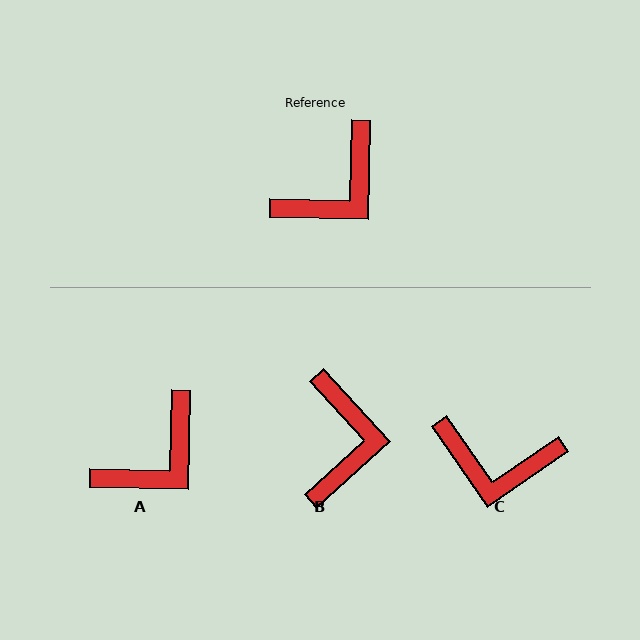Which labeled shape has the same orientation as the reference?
A.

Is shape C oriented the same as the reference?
No, it is off by about 54 degrees.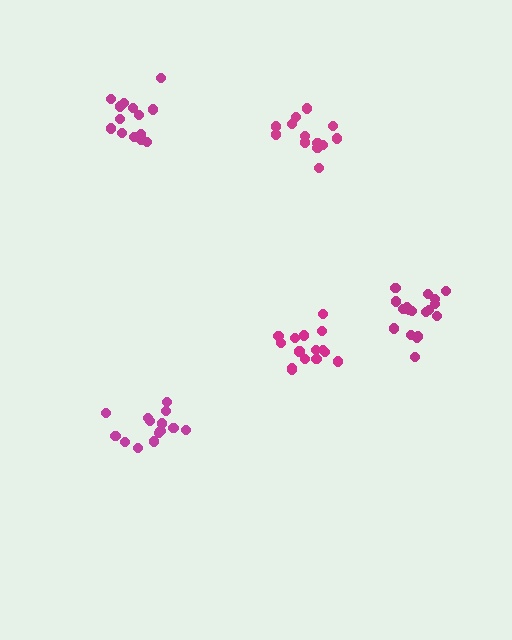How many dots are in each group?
Group 1: 17 dots, Group 2: 14 dots, Group 3: 14 dots, Group 4: 15 dots, Group 5: 18 dots (78 total).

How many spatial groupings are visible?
There are 5 spatial groupings.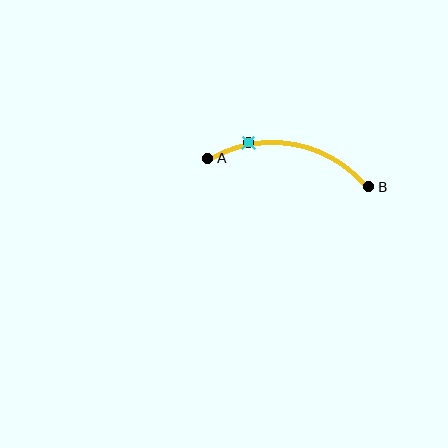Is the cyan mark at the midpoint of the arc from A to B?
No. The cyan mark lies on the arc but is closer to endpoint A. The arc midpoint would be at the point on the curve equidistant along the arc from both A and B.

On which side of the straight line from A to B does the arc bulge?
The arc bulges above the straight line connecting A and B.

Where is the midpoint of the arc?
The arc midpoint is the point on the curve farthest from the straight line joining A and B. It sits above that line.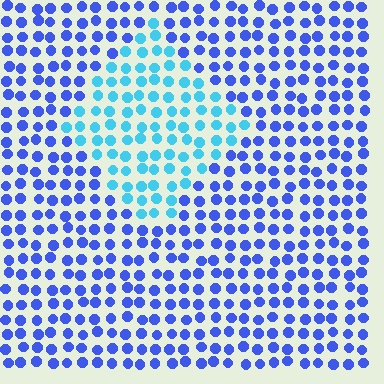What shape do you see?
I see a diamond.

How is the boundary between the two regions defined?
The boundary is defined purely by a slight shift in hue (about 41 degrees). Spacing, size, and orientation are identical on both sides.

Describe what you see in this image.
The image is filled with small blue elements in a uniform arrangement. A diamond-shaped region is visible where the elements are tinted to a slightly different hue, forming a subtle color boundary.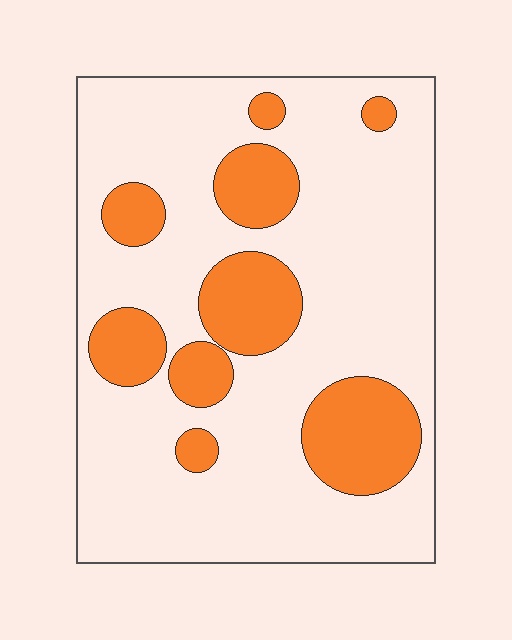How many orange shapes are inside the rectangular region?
9.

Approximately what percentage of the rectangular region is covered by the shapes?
Approximately 25%.